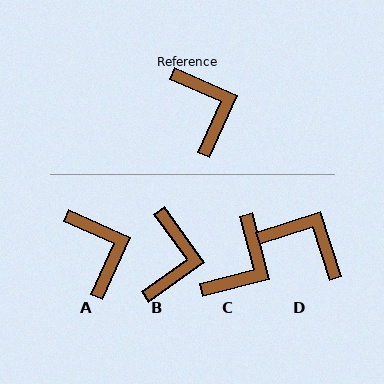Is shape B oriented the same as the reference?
No, it is off by about 30 degrees.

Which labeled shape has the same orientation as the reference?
A.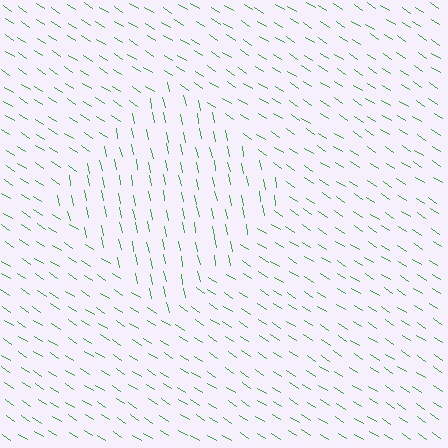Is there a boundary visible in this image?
Yes, there is a texture boundary formed by a change in line orientation.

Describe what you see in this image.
The image is filled with small green line segments. A diamond region in the image has lines oriented differently from the surrounding lines, creating a visible texture boundary.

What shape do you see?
I see a diamond.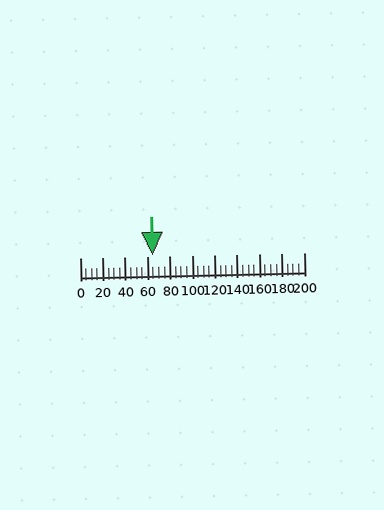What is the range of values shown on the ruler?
The ruler shows values from 0 to 200.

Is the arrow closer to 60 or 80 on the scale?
The arrow is closer to 60.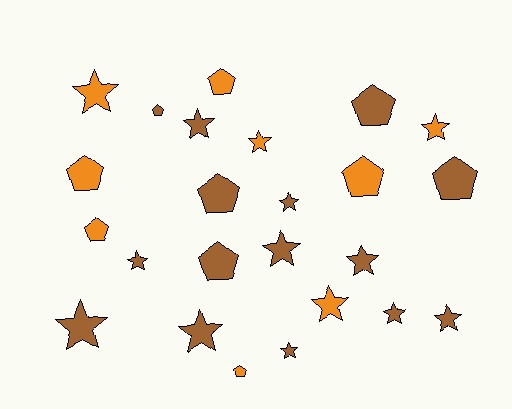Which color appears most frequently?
Brown, with 15 objects.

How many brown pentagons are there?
There are 5 brown pentagons.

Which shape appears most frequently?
Star, with 14 objects.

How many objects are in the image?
There are 24 objects.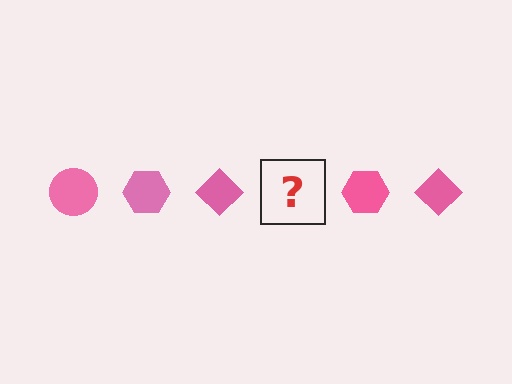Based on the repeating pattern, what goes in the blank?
The blank should be a pink circle.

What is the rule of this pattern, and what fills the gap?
The rule is that the pattern cycles through circle, hexagon, diamond shapes in pink. The gap should be filled with a pink circle.